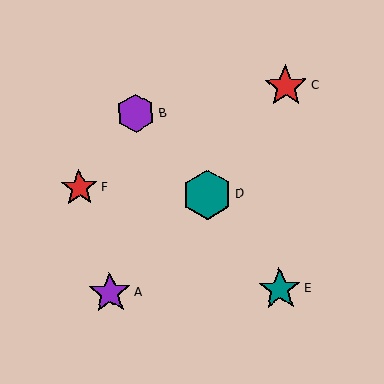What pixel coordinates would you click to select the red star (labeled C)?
Click at (286, 86) to select the red star C.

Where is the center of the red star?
The center of the red star is at (79, 188).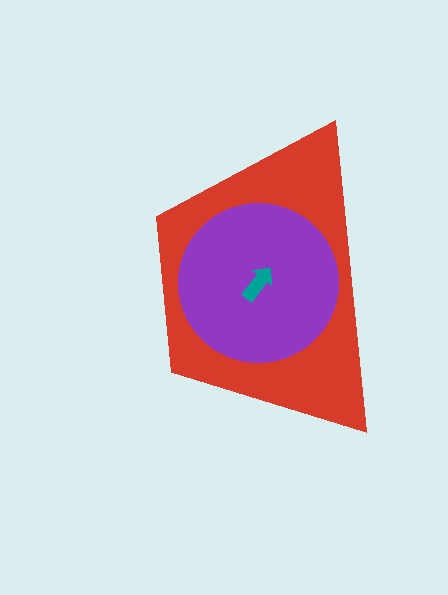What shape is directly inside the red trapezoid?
The purple circle.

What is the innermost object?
The teal arrow.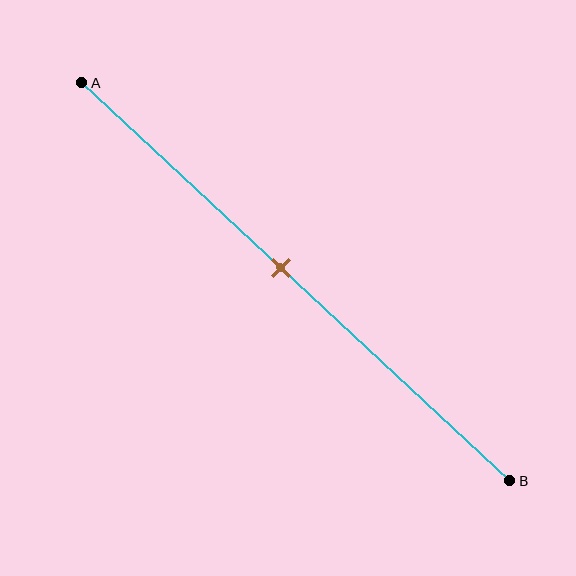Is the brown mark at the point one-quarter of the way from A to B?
No, the mark is at about 45% from A, not at the 25% one-quarter point.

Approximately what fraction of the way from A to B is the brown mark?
The brown mark is approximately 45% of the way from A to B.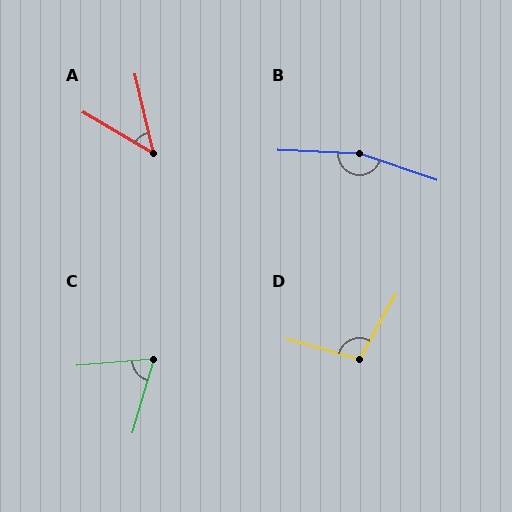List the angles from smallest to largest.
A (46°), C (69°), D (103°), B (163°).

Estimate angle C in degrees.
Approximately 69 degrees.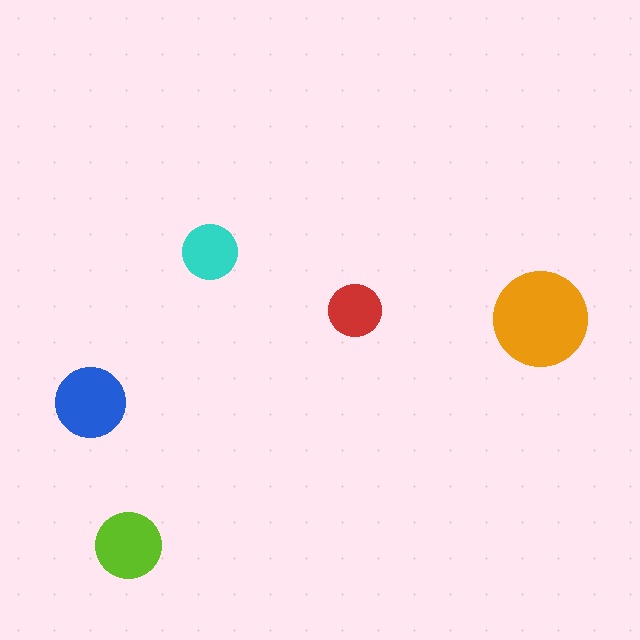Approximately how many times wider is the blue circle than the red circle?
About 1.5 times wider.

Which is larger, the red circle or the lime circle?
The lime one.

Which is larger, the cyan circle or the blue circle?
The blue one.